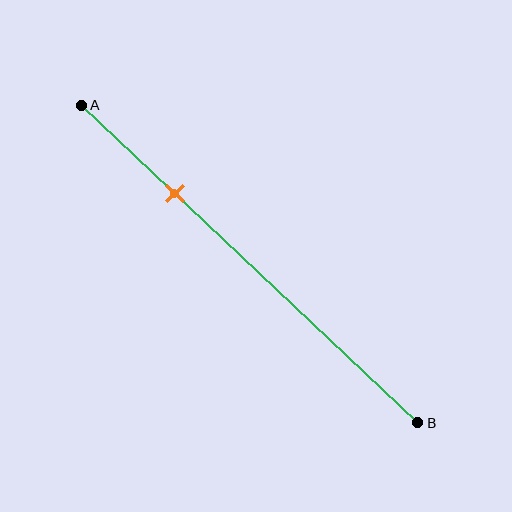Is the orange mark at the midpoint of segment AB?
No, the mark is at about 30% from A, not at the 50% midpoint.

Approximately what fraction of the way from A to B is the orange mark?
The orange mark is approximately 30% of the way from A to B.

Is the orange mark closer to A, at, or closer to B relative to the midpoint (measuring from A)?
The orange mark is closer to point A than the midpoint of segment AB.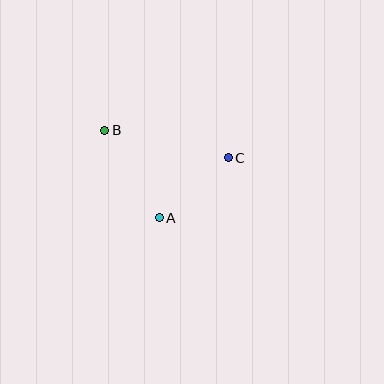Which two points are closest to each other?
Points A and C are closest to each other.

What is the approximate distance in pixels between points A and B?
The distance between A and B is approximately 103 pixels.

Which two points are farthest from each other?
Points B and C are farthest from each other.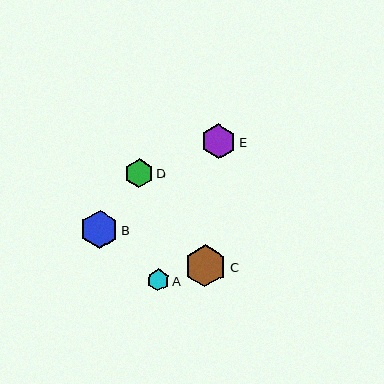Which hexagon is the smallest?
Hexagon A is the smallest with a size of approximately 22 pixels.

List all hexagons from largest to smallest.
From largest to smallest: C, B, E, D, A.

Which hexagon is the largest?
Hexagon C is the largest with a size of approximately 42 pixels.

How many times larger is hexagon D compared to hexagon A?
Hexagon D is approximately 1.3 times the size of hexagon A.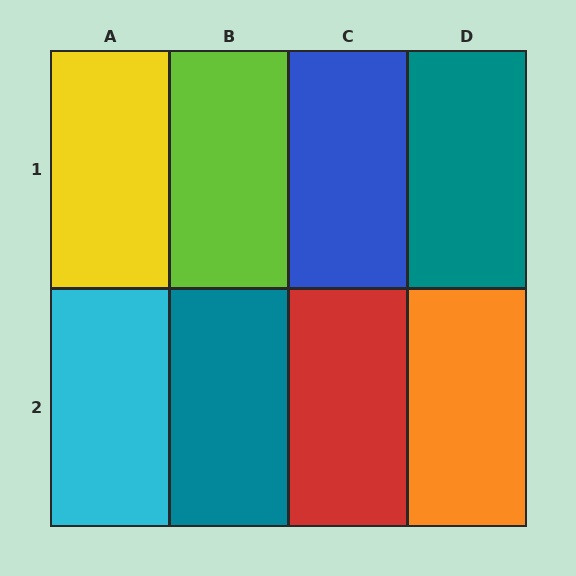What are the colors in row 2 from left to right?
Cyan, teal, red, orange.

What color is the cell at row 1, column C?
Blue.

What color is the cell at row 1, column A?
Yellow.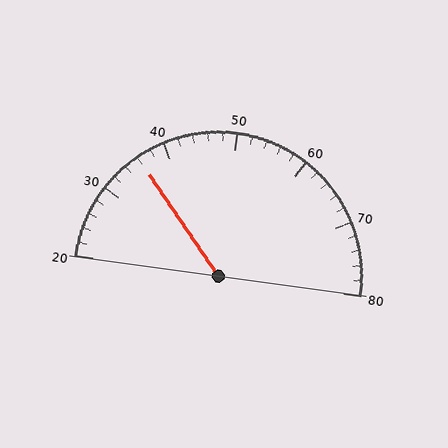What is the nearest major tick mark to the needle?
The nearest major tick mark is 40.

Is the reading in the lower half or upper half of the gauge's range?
The reading is in the lower half of the range (20 to 80).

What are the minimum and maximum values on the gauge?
The gauge ranges from 20 to 80.